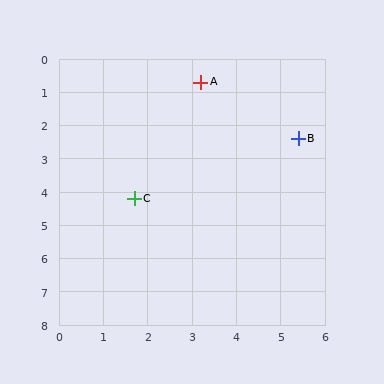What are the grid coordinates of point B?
Point B is at approximately (5.4, 2.4).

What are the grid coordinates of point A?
Point A is at approximately (3.2, 0.7).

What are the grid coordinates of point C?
Point C is at approximately (1.7, 4.2).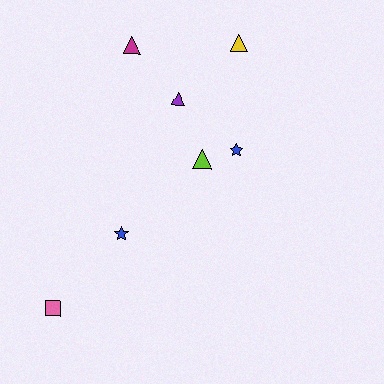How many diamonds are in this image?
There are no diamonds.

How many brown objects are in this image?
There are no brown objects.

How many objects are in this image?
There are 7 objects.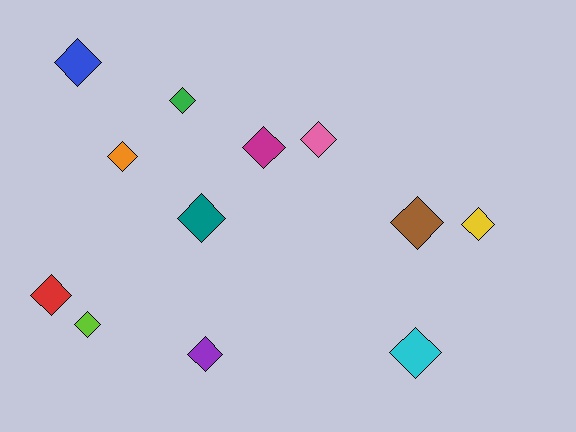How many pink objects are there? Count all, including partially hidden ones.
There is 1 pink object.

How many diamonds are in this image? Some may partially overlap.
There are 12 diamonds.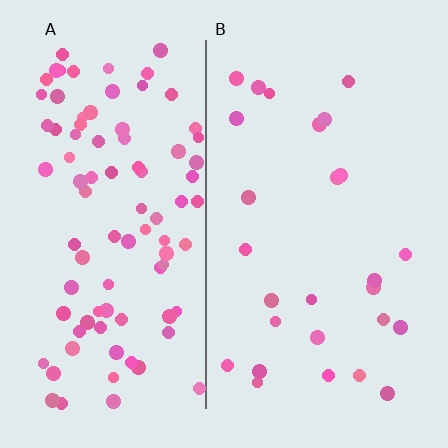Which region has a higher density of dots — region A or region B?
A (the left).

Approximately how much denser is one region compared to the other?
Approximately 3.4× — region A over region B.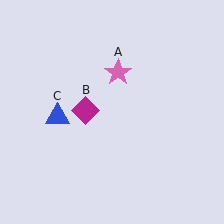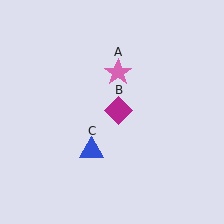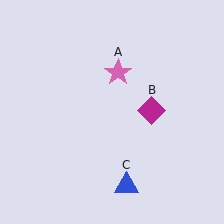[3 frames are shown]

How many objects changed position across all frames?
2 objects changed position: magenta diamond (object B), blue triangle (object C).